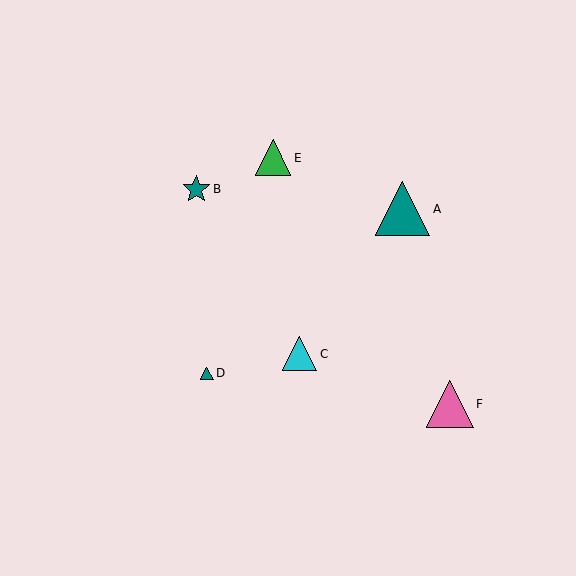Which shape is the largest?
The teal triangle (labeled A) is the largest.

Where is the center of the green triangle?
The center of the green triangle is at (273, 158).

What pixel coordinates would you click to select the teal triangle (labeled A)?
Click at (403, 209) to select the teal triangle A.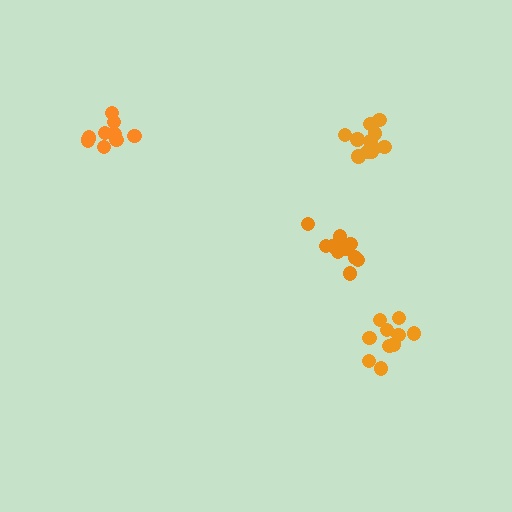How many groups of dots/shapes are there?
There are 4 groups.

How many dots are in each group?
Group 1: 12 dots, Group 2: 10 dots, Group 3: 10 dots, Group 4: 11 dots (43 total).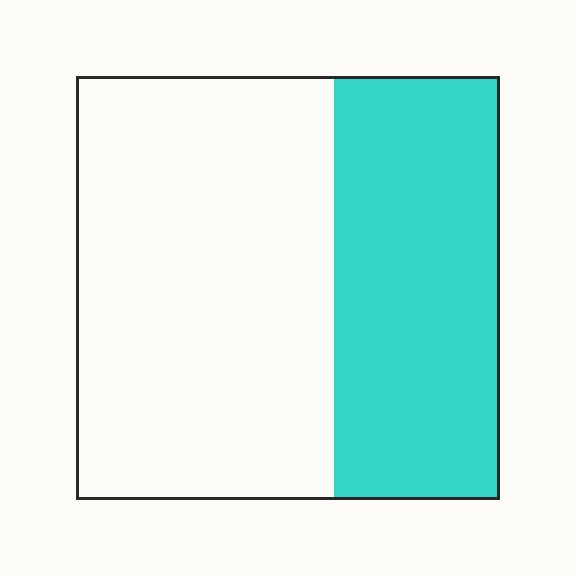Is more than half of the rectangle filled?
No.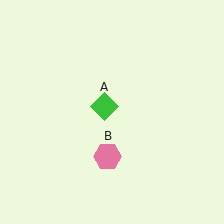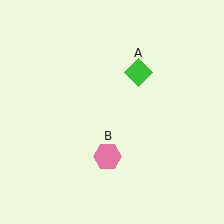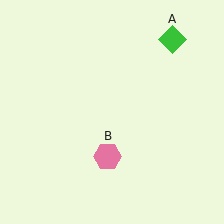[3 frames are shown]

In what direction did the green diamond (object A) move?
The green diamond (object A) moved up and to the right.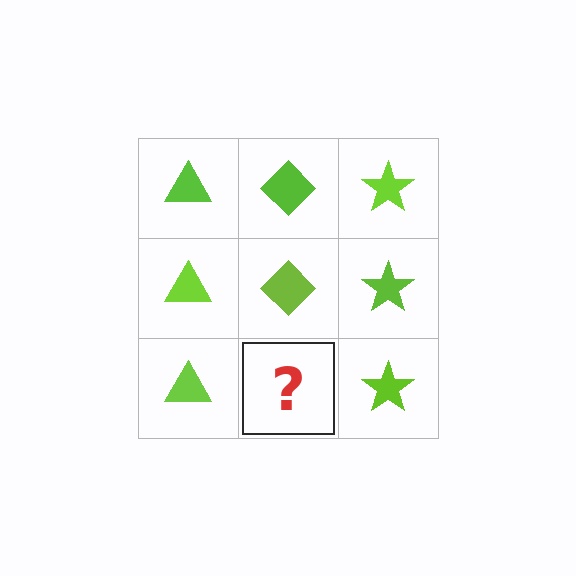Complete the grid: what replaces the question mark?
The question mark should be replaced with a lime diamond.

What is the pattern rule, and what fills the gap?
The rule is that each column has a consistent shape. The gap should be filled with a lime diamond.